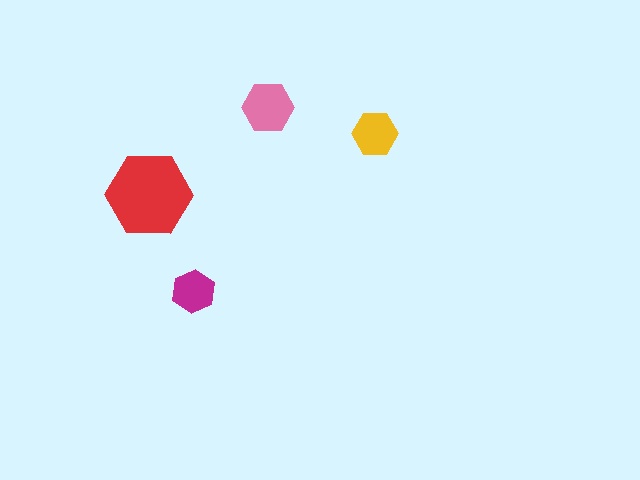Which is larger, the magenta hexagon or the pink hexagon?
The pink one.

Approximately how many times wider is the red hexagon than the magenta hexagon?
About 2 times wider.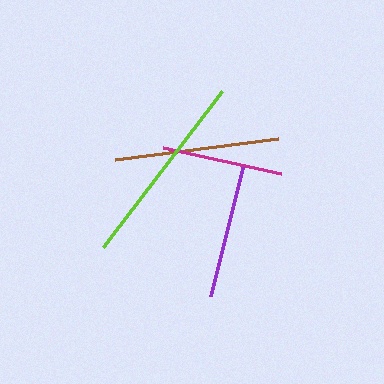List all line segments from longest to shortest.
From longest to shortest: lime, brown, purple, magenta.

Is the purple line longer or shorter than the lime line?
The lime line is longer than the purple line.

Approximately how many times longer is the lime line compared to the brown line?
The lime line is approximately 1.2 times the length of the brown line.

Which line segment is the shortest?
The magenta line is the shortest at approximately 120 pixels.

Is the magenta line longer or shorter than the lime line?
The lime line is longer than the magenta line.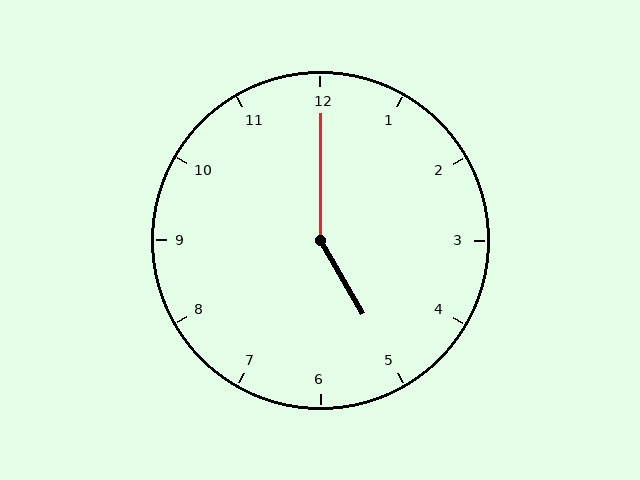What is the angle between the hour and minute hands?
Approximately 150 degrees.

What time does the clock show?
5:00.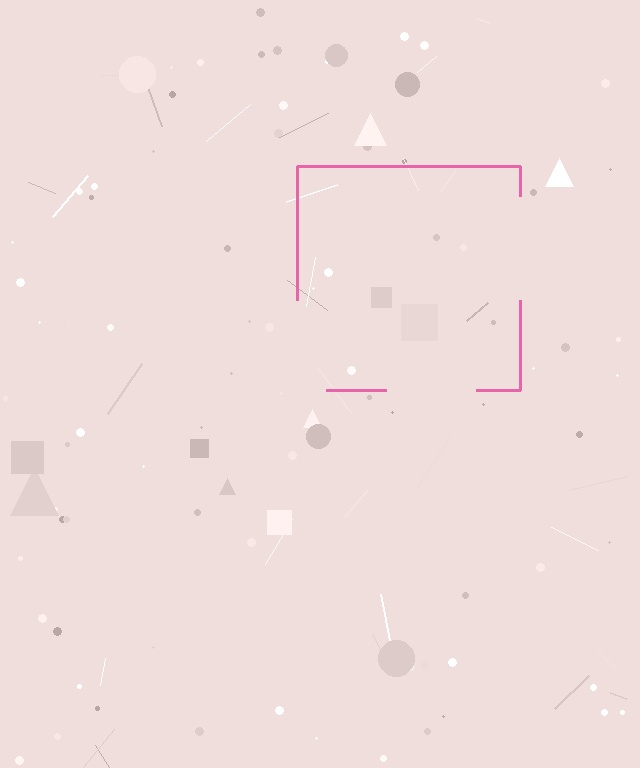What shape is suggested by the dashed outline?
The dashed outline suggests a square.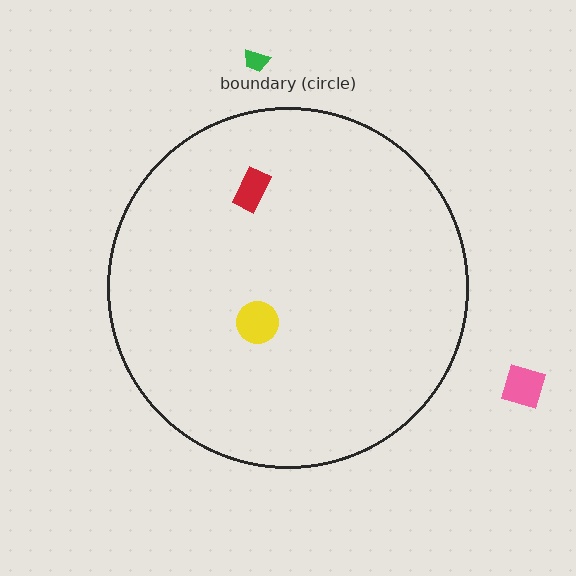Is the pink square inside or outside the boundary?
Outside.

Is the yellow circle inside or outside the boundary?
Inside.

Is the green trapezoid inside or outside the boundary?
Outside.